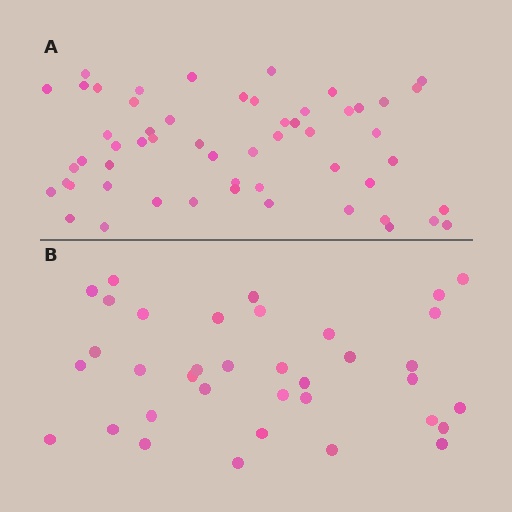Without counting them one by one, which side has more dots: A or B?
Region A (the top region) has more dots.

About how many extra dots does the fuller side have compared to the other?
Region A has approximately 20 more dots than region B.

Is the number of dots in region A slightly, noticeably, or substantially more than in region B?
Region A has substantially more. The ratio is roughly 1.5 to 1.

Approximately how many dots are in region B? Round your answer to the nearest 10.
About 40 dots. (The exact count is 36, which rounds to 40.)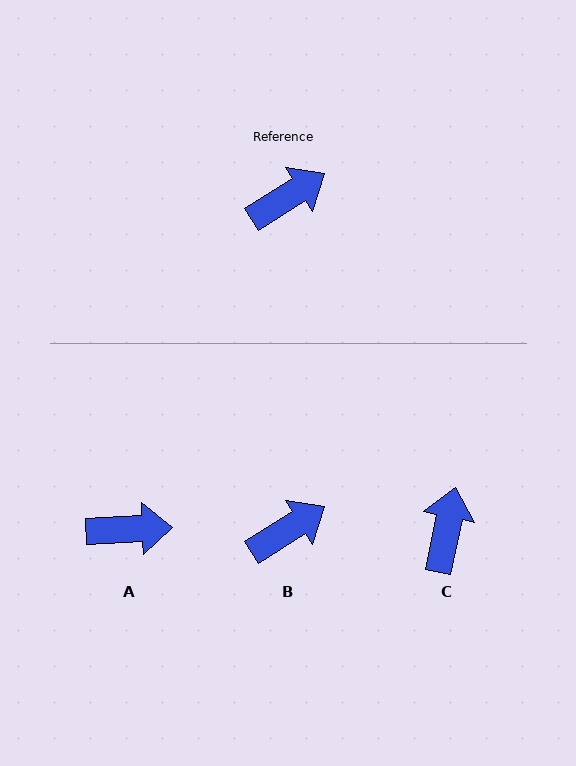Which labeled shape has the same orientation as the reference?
B.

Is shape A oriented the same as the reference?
No, it is off by about 29 degrees.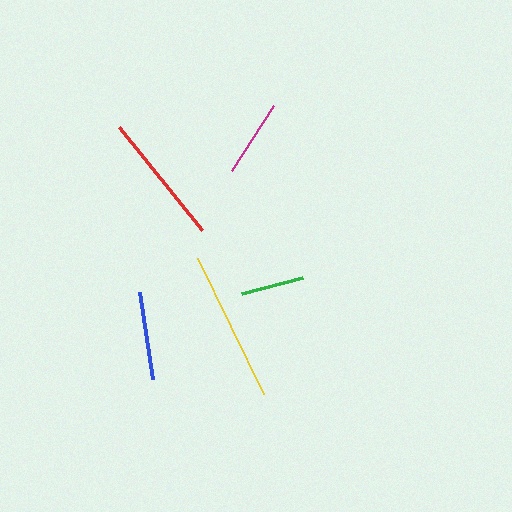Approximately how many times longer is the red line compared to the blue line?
The red line is approximately 1.5 times the length of the blue line.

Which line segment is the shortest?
The green line is the shortest at approximately 63 pixels.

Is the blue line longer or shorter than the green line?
The blue line is longer than the green line.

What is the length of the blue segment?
The blue segment is approximately 89 pixels long.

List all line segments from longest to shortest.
From longest to shortest: yellow, red, blue, magenta, green.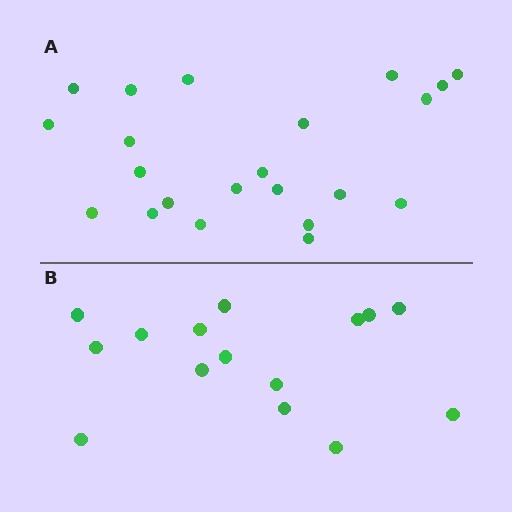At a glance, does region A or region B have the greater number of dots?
Region A (the top region) has more dots.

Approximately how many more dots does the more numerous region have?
Region A has roughly 8 or so more dots than region B.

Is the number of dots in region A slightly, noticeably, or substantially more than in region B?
Region A has substantially more. The ratio is roughly 1.5 to 1.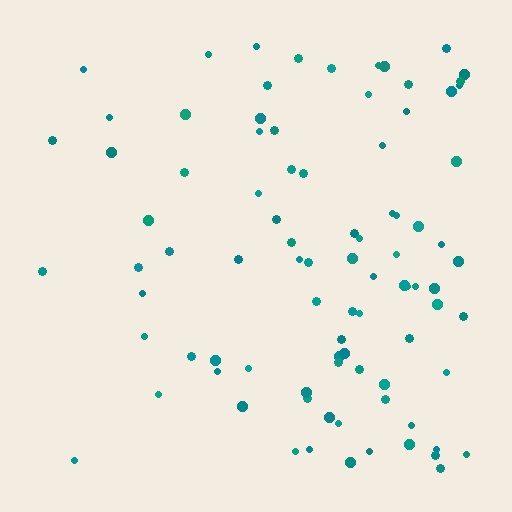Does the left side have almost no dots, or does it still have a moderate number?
Still a moderate number, just noticeably fewer than the right.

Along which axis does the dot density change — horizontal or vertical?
Horizontal.